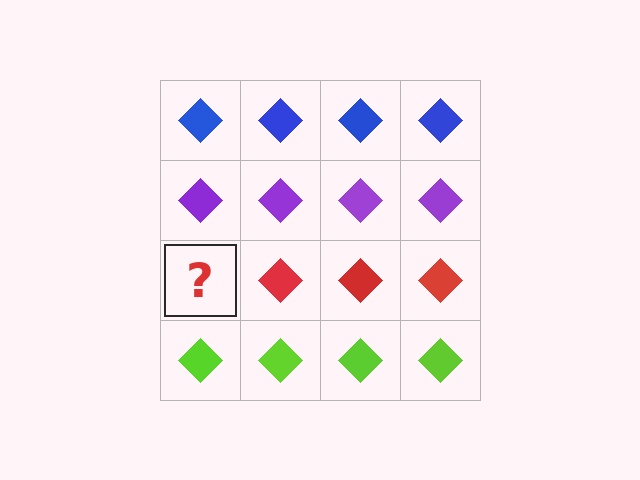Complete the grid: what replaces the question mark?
The question mark should be replaced with a red diamond.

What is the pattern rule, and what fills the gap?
The rule is that each row has a consistent color. The gap should be filled with a red diamond.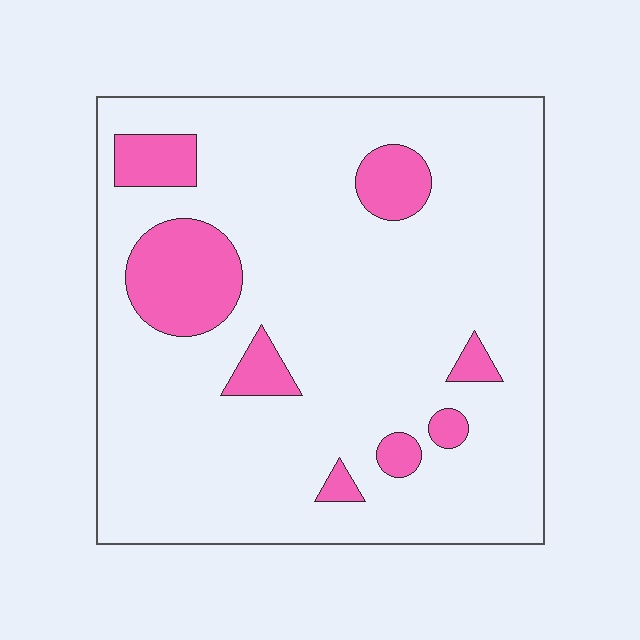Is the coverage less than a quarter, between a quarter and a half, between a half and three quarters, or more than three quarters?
Less than a quarter.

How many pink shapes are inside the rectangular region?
8.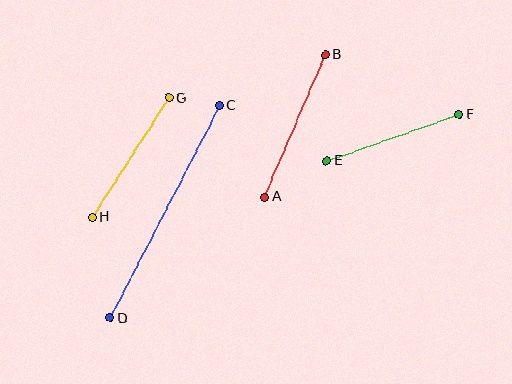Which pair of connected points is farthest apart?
Points C and D are farthest apart.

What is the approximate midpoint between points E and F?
The midpoint is at approximately (393, 137) pixels.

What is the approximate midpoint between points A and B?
The midpoint is at approximately (295, 126) pixels.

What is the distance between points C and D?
The distance is approximately 239 pixels.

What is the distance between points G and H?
The distance is approximately 142 pixels.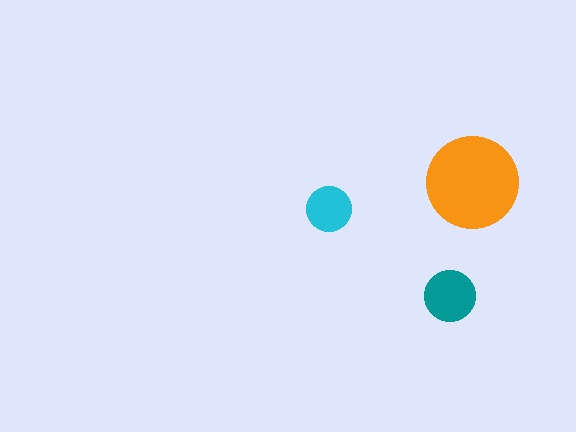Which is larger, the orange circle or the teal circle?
The orange one.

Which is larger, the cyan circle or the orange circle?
The orange one.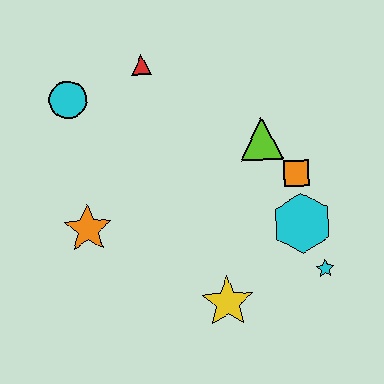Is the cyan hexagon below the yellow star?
No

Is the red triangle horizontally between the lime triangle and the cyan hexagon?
No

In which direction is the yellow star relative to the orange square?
The yellow star is below the orange square.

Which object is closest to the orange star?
The cyan circle is closest to the orange star.